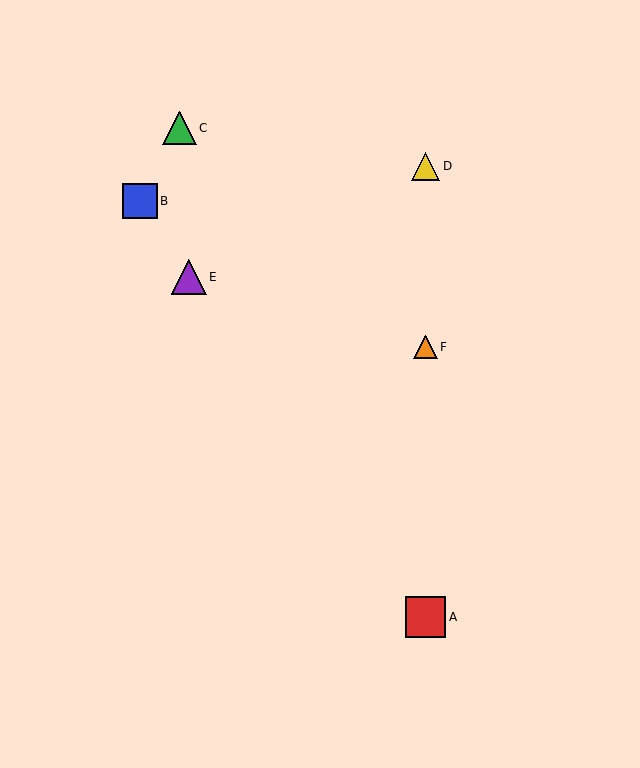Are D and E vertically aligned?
No, D is at x≈426 and E is at x≈189.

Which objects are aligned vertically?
Objects A, D, F are aligned vertically.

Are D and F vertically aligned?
Yes, both are at x≈426.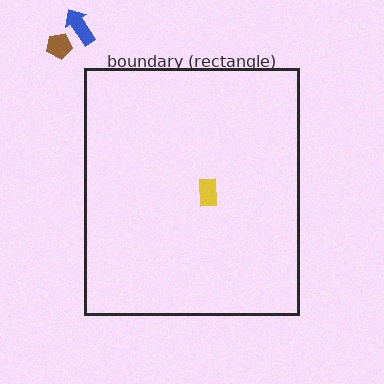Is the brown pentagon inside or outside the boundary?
Outside.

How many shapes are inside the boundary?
1 inside, 2 outside.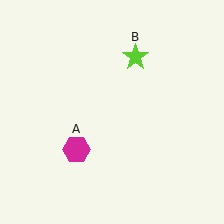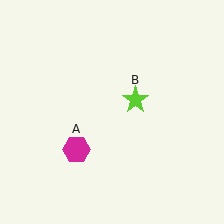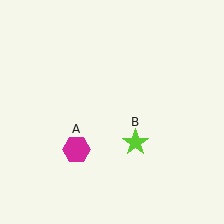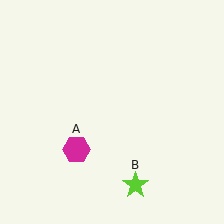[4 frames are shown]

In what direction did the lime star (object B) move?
The lime star (object B) moved down.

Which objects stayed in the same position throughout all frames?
Magenta hexagon (object A) remained stationary.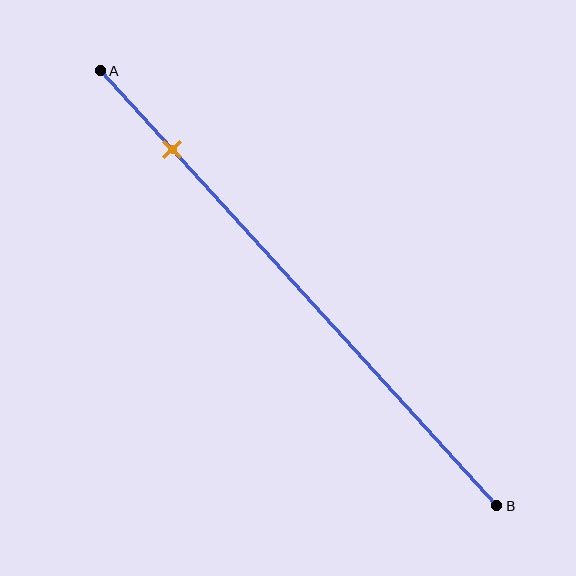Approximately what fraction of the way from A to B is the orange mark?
The orange mark is approximately 20% of the way from A to B.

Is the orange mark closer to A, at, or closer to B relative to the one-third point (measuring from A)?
The orange mark is closer to point A than the one-third point of segment AB.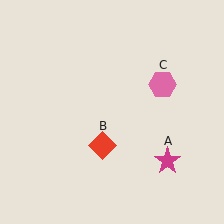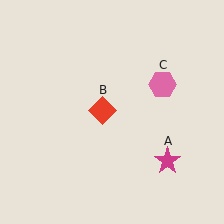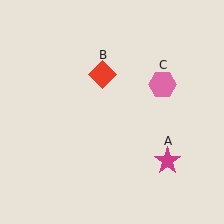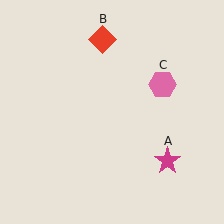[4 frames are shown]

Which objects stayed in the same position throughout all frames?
Magenta star (object A) and pink hexagon (object C) remained stationary.